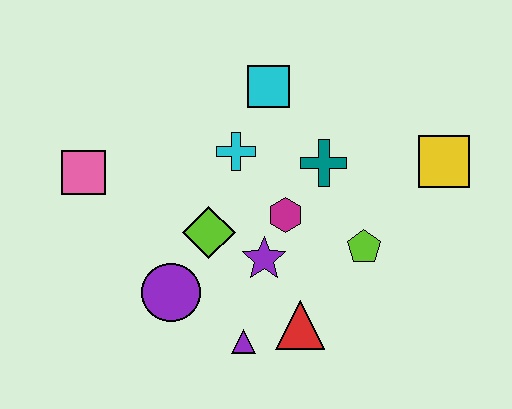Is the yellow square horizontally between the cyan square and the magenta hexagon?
No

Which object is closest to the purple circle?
The lime diamond is closest to the purple circle.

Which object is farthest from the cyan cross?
The yellow square is farthest from the cyan cross.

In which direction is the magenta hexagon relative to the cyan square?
The magenta hexagon is below the cyan square.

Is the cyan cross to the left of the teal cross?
Yes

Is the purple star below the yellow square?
Yes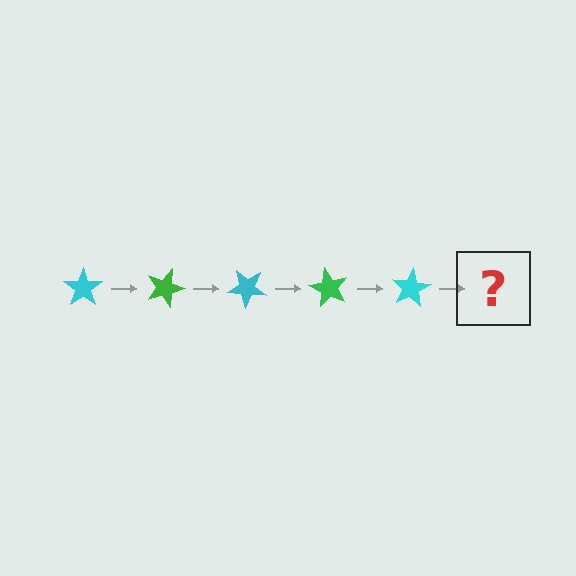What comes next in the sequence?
The next element should be a green star, rotated 100 degrees from the start.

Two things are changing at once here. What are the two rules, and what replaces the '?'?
The two rules are that it rotates 20 degrees each step and the color cycles through cyan and green. The '?' should be a green star, rotated 100 degrees from the start.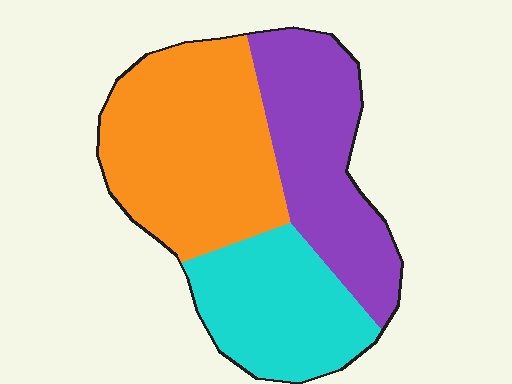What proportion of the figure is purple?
Purple takes up between a sixth and a third of the figure.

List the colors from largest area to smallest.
From largest to smallest: orange, purple, cyan.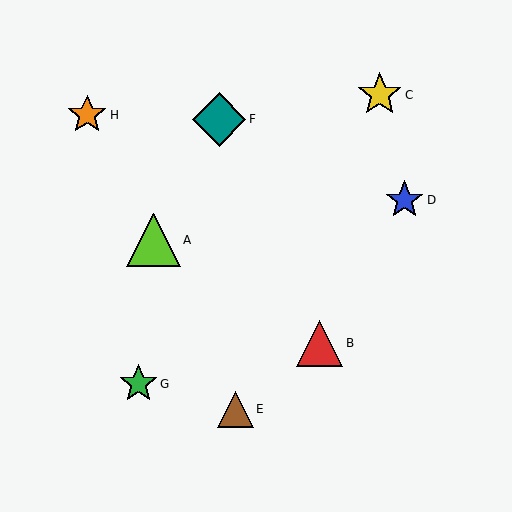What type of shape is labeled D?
Shape D is a blue star.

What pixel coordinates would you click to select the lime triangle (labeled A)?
Click at (153, 240) to select the lime triangle A.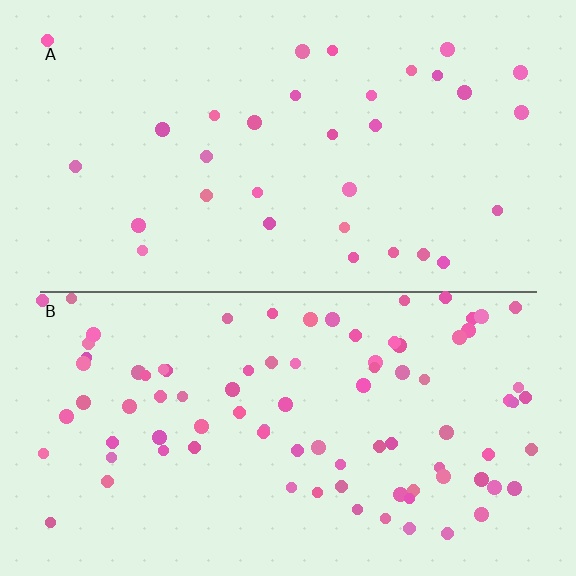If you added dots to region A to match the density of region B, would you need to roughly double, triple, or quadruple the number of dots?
Approximately triple.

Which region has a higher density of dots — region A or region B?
B (the bottom).